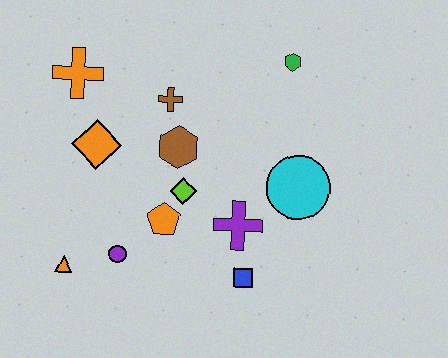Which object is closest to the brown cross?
The brown hexagon is closest to the brown cross.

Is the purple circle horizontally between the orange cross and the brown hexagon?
Yes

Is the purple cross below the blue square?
No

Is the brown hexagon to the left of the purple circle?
No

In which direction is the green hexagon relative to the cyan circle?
The green hexagon is above the cyan circle.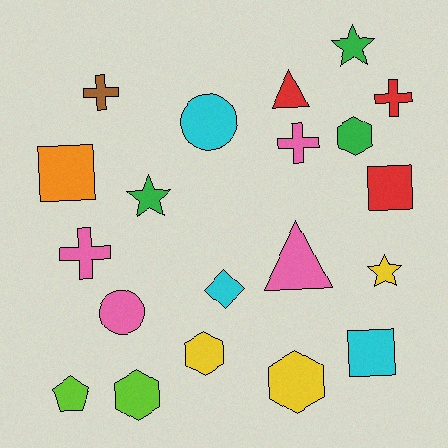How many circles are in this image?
There are 2 circles.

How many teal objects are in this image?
There are no teal objects.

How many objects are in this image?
There are 20 objects.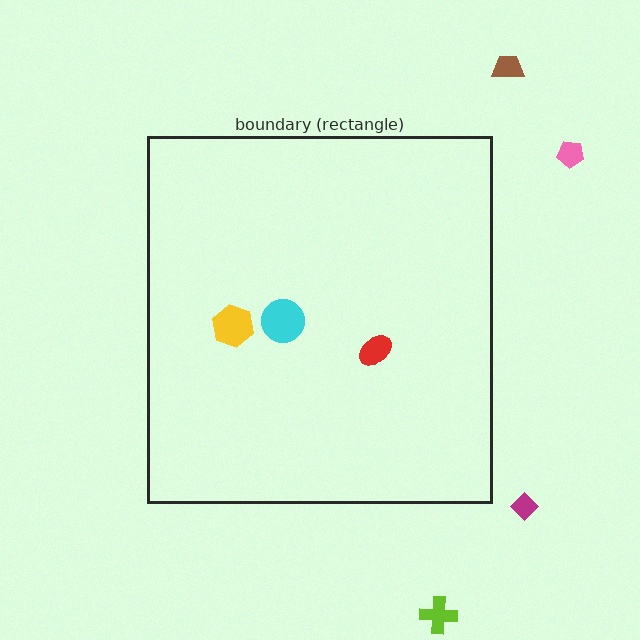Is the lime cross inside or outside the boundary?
Outside.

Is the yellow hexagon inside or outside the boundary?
Inside.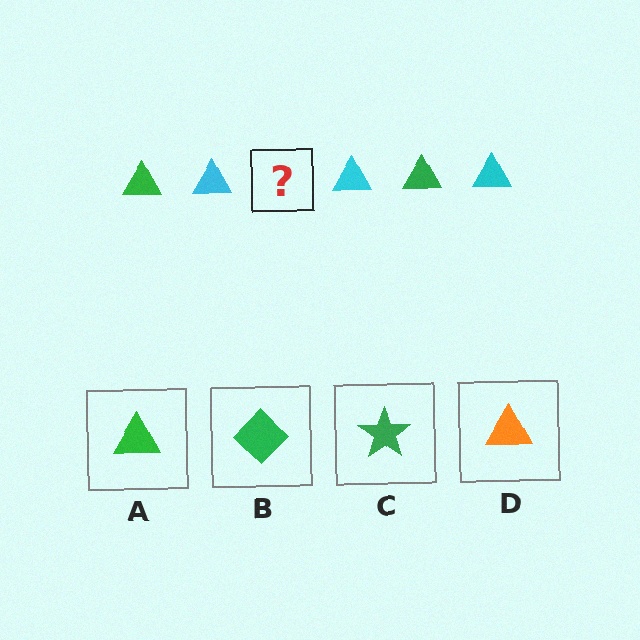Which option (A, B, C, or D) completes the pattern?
A.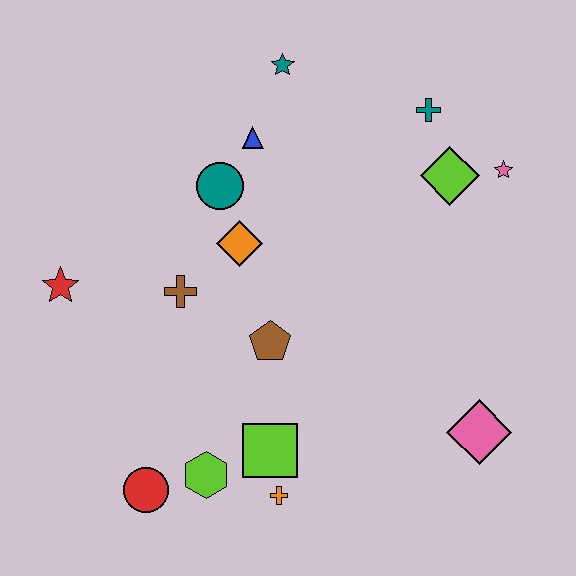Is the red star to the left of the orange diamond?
Yes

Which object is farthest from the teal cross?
The red circle is farthest from the teal cross.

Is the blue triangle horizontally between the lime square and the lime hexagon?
Yes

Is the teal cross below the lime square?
No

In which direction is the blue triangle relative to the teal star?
The blue triangle is below the teal star.